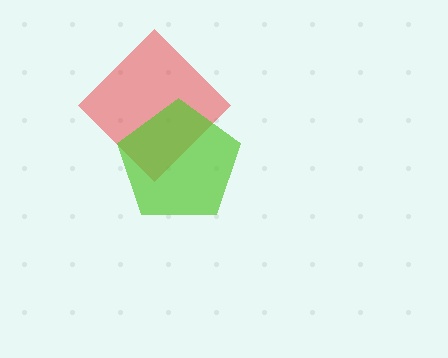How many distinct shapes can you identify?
There are 2 distinct shapes: a red diamond, a lime pentagon.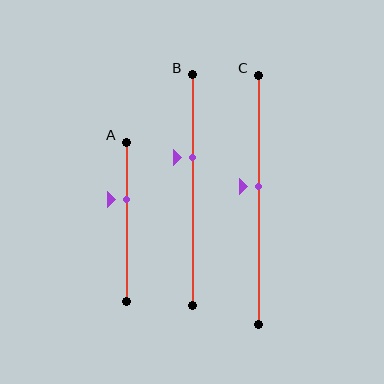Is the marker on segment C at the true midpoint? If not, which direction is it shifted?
No, the marker on segment C is shifted upward by about 5% of the segment length.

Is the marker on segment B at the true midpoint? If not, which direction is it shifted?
No, the marker on segment B is shifted upward by about 14% of the segment length.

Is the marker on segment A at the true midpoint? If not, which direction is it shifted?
No, the marker on segment A is shifted upward by about 14% of the segment length.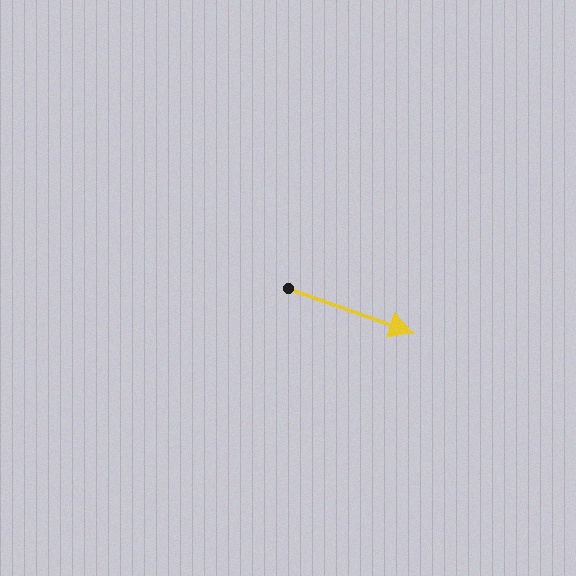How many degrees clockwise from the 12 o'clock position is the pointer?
Approximately 110 degrees.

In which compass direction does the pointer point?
East.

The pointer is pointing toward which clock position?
Roughly 4 o'clock.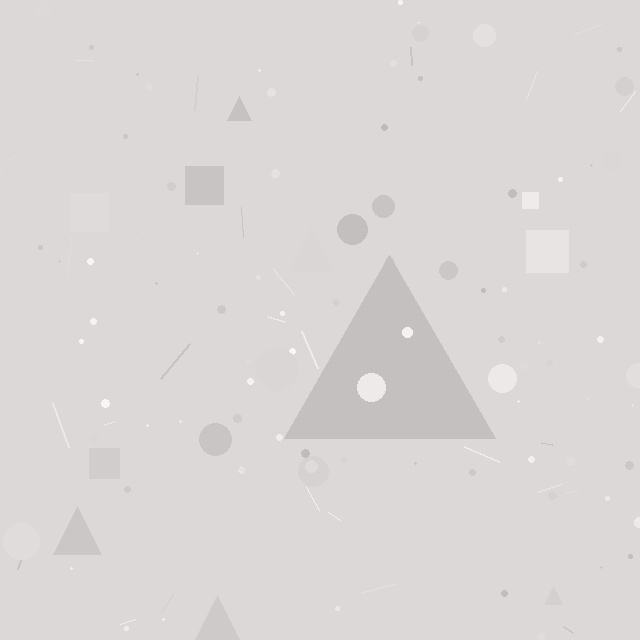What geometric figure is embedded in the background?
A triangle is embedded in the background.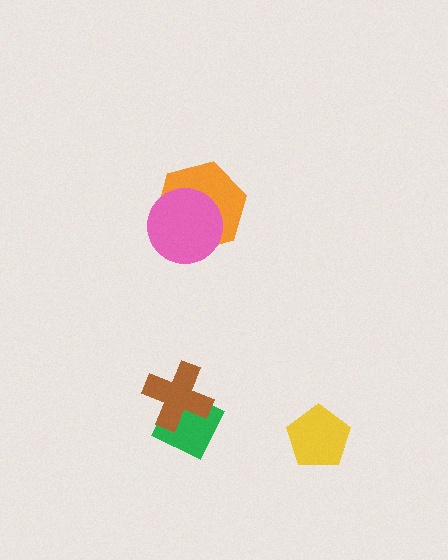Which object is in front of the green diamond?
The brown cross is in front of the green diamond.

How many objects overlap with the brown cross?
1 object overlaps with the brown cross.